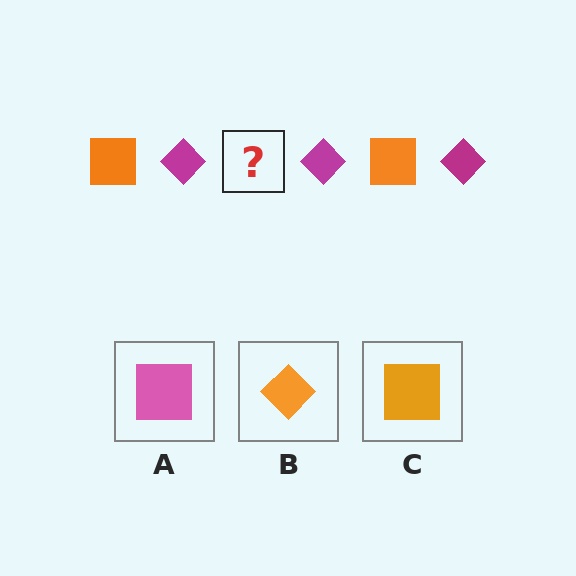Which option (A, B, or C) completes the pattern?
C.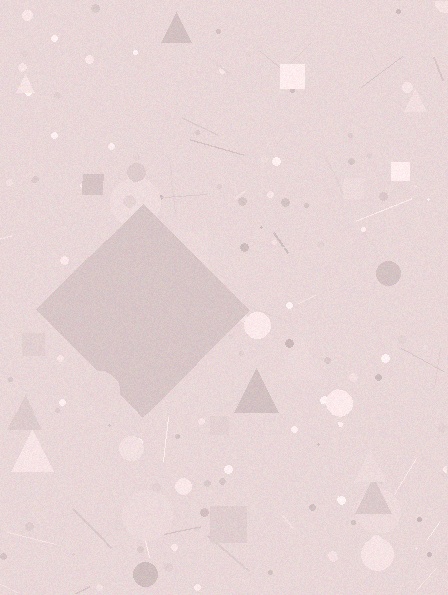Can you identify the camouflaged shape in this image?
The camouflaged shape is a diamond.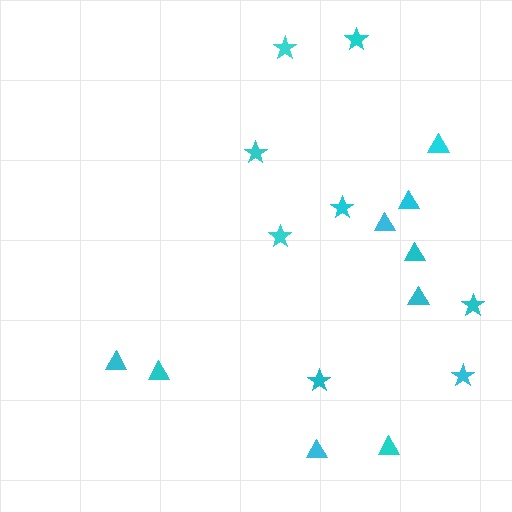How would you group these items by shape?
There are 2 groups: one group of stars (8) and one group of triangles (9).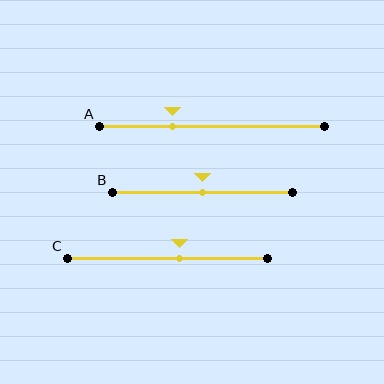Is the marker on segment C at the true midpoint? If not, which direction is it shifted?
No, the marker on segment C is shifted to the right by about 6% of the segment length.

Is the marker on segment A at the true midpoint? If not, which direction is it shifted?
No, the marker on segment A is shifted to the left by about 17% of the segment length.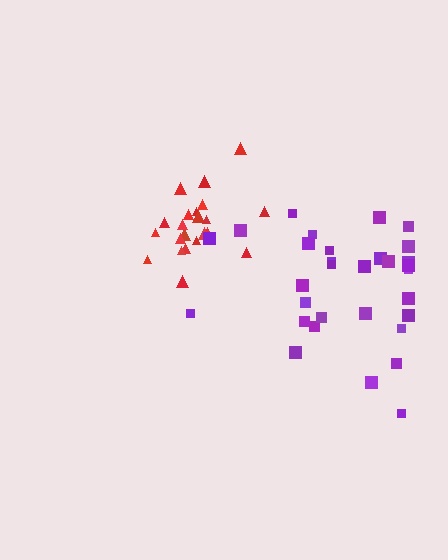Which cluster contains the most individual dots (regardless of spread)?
Purple (31).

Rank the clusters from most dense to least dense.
red, purple.